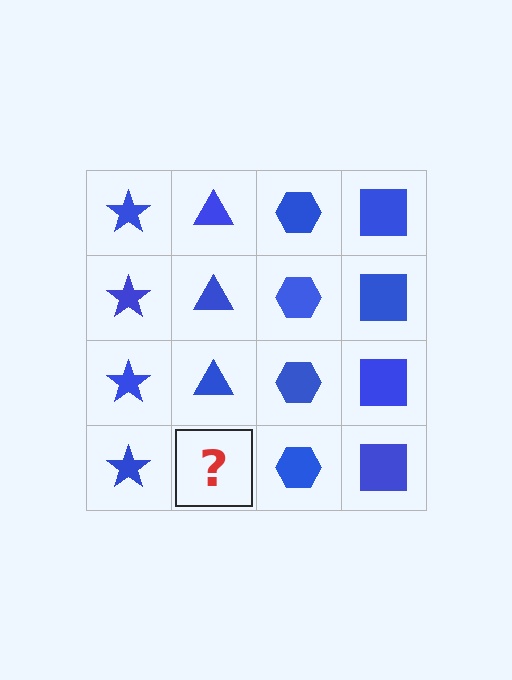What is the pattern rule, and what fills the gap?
The rule is that each column has a consistent shape. The gap should be filled with a blue triangle.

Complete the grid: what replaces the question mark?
The question mark should be replaced with a blue triangle.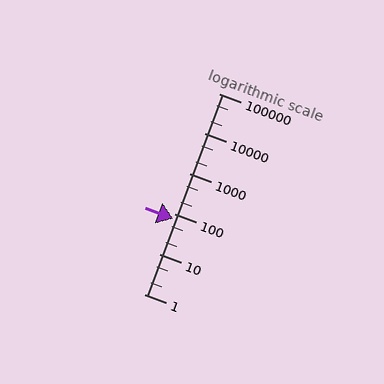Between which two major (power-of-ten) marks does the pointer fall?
The pointer is between 10 and 100.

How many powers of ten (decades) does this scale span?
The scale spans 5 decades, from 1 to 100000.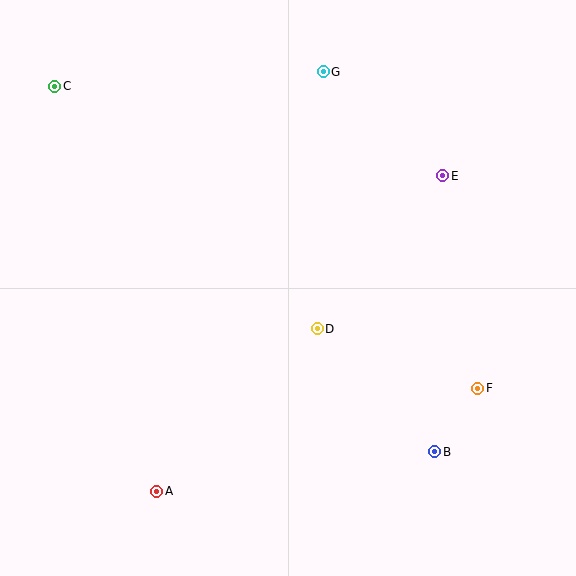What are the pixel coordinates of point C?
Point C is at (55, 86).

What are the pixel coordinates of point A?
Point A is at (157, 491).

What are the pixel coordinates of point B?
Point B is at (435, 452).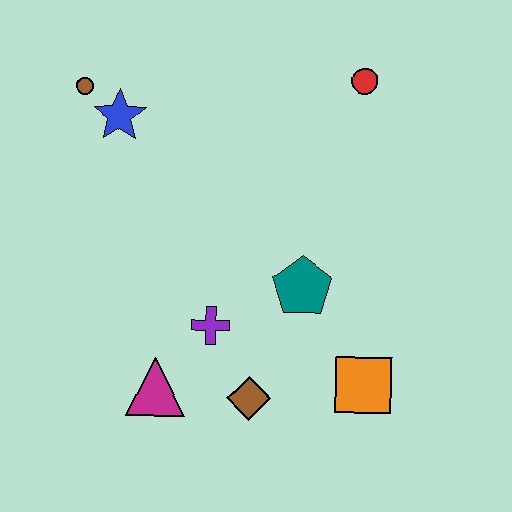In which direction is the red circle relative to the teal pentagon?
The red circle is above the teal pentagon.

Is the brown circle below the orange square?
No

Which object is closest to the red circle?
The teal pentagon is closest to the red circle.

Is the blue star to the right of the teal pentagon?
No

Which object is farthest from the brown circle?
The orange square is farthest from the brown circle.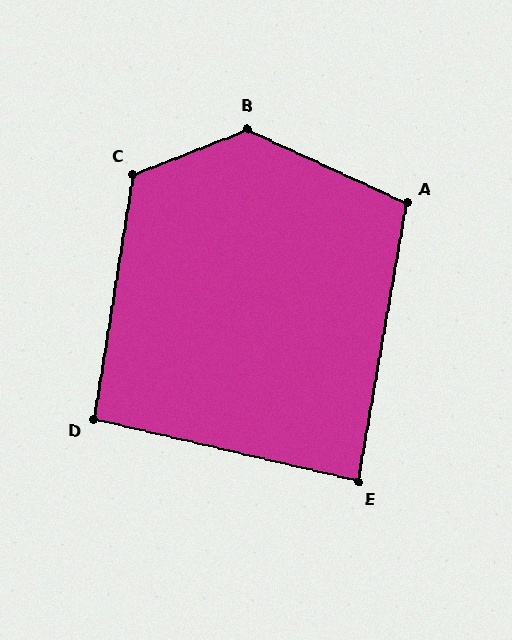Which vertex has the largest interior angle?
B, at approximately 134 degrees.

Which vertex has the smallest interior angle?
E, at approximately 87 degrees.